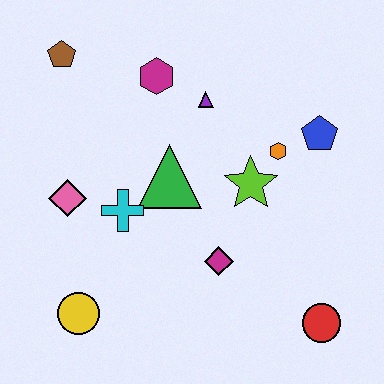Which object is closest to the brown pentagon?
The magenta hexagon is closest to the brown pentagon.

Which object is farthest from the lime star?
The brown pentagon is farthest from the lime star.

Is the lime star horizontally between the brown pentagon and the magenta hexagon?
No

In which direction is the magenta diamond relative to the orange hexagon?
The magenta diamond is below the orange hexagon.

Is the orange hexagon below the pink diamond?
No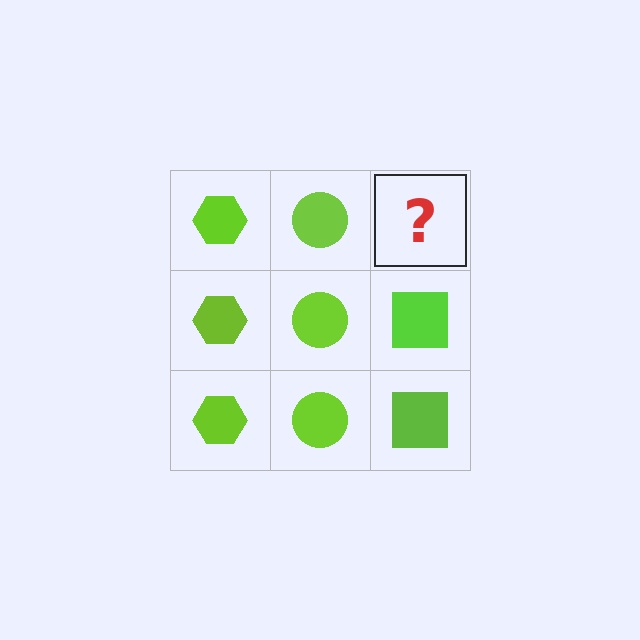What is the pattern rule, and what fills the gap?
The rule is that each column has a consistent shape. The gap should be filled with a lime square.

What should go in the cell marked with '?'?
The missing cell should contain a lime square.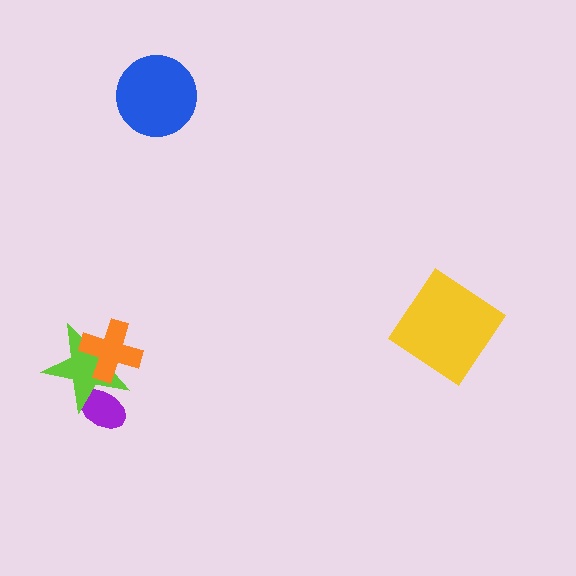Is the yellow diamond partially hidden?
No, no other shape covers it.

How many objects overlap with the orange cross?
1 object overlaps with the orange cross.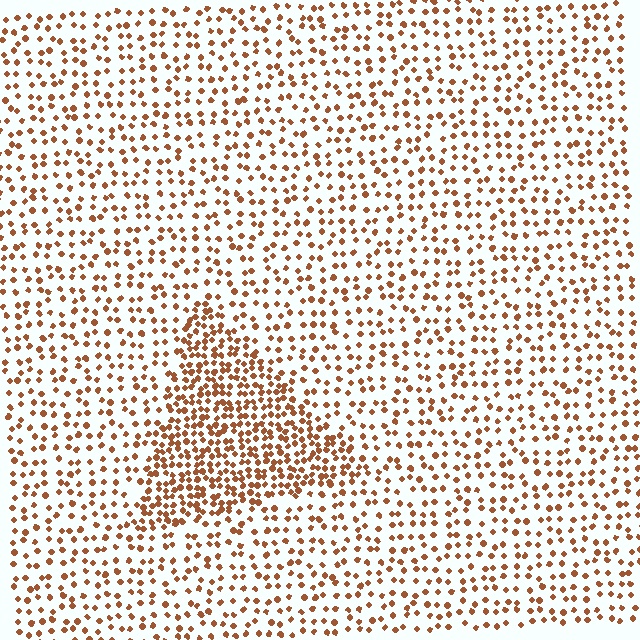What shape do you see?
I see a triangle.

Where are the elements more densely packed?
The elements are more densely packed inside the triangle boundary.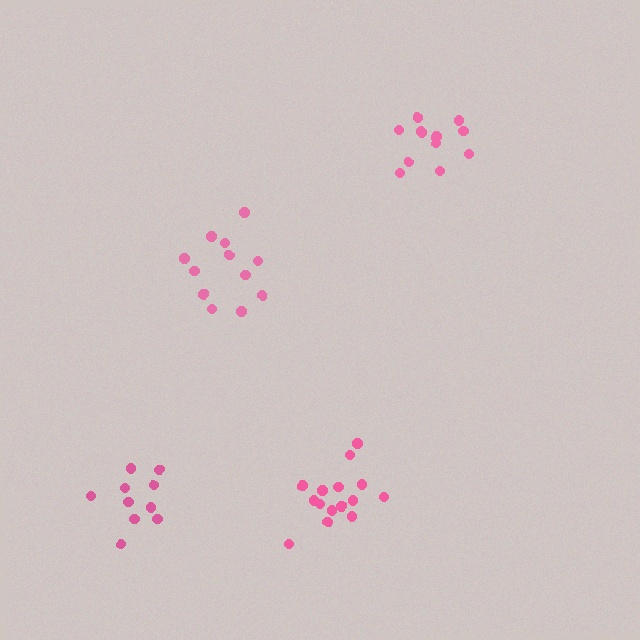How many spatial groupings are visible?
There are 4 spatial groupings.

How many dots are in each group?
Group 1: 10 dots, Group 2: 12 dots, Group 3: 15 dots, Group 4: 12 dots (49 total).